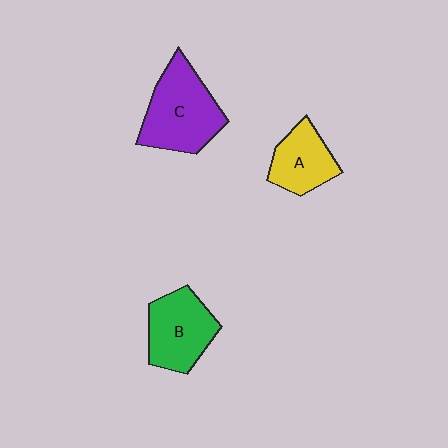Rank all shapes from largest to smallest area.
From largest to smallest: C (purple), B (green), A (yellow).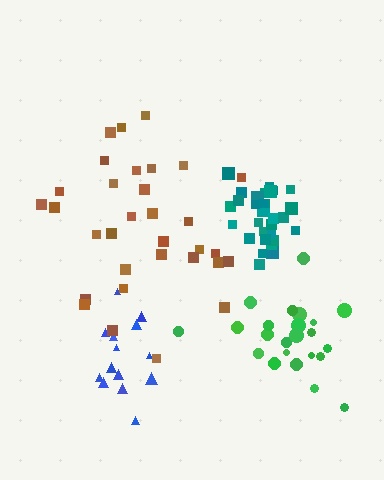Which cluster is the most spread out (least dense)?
Brown.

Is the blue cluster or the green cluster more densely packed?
Blue.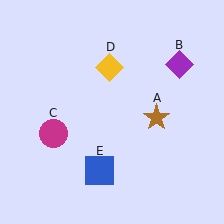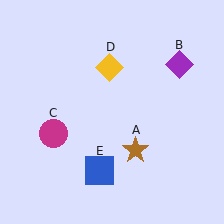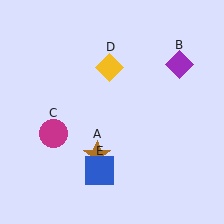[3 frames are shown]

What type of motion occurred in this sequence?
The brown star (object A) rotated clockwise around the center of the scene.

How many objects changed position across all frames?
1 object changed position: brown star (object A).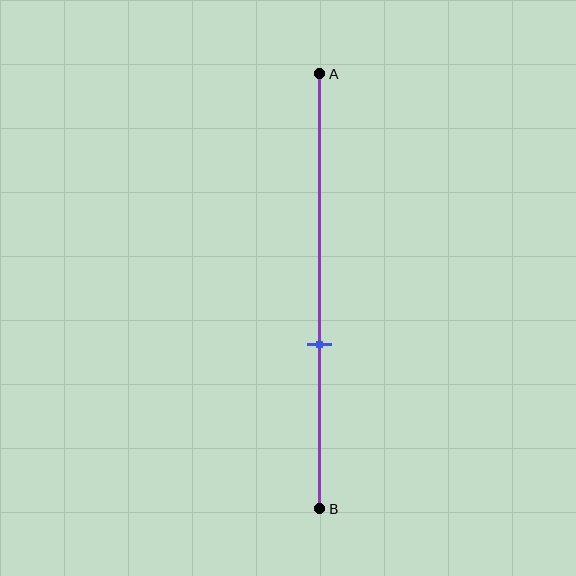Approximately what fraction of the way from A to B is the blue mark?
The blue mark is approximately 60% of the way from A to B.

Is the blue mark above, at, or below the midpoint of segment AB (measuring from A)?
The blue mark is below the midpoint of segment AB.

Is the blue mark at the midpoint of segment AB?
No, the mark is at about 60% from A, not at the 50% midpoint.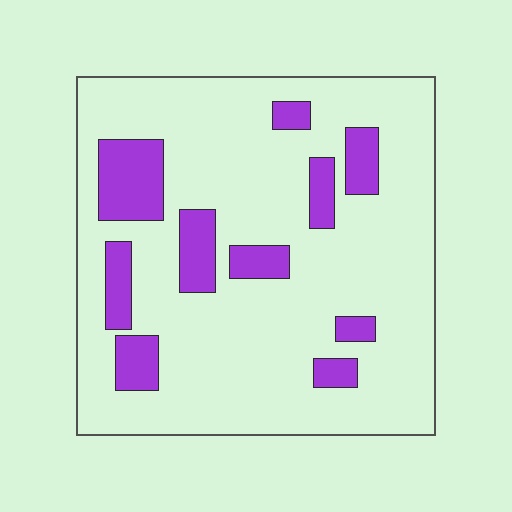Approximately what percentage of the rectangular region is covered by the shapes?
Approximately 20%.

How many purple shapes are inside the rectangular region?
10.